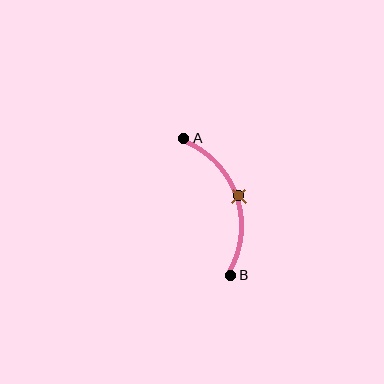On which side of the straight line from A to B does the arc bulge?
The arc bulges to the right of the straight line connecting A and B.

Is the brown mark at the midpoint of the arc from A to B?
Yes. The brown mark lies on the arc at equal arc-length from both A and B — it is the arc midpoint.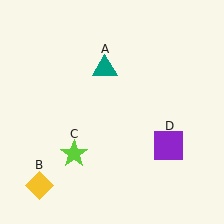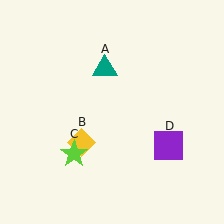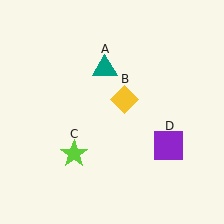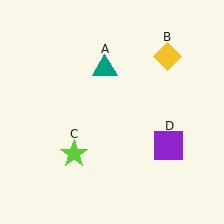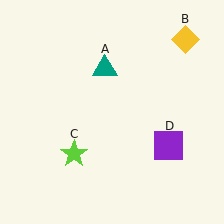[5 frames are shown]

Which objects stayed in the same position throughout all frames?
Teal triangle (object A) and lime star (object C) and purple square (object D) remained stationary.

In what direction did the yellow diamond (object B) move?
The yellow diamond (object B) moved up and to the right.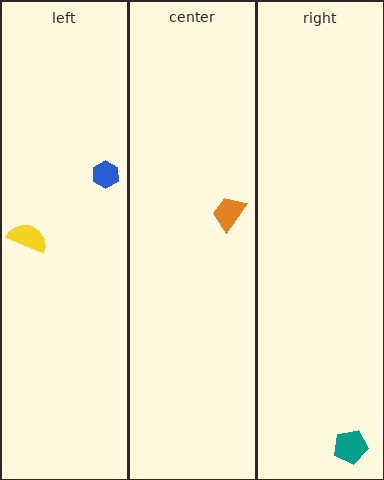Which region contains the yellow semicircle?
The left region.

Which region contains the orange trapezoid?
The center region.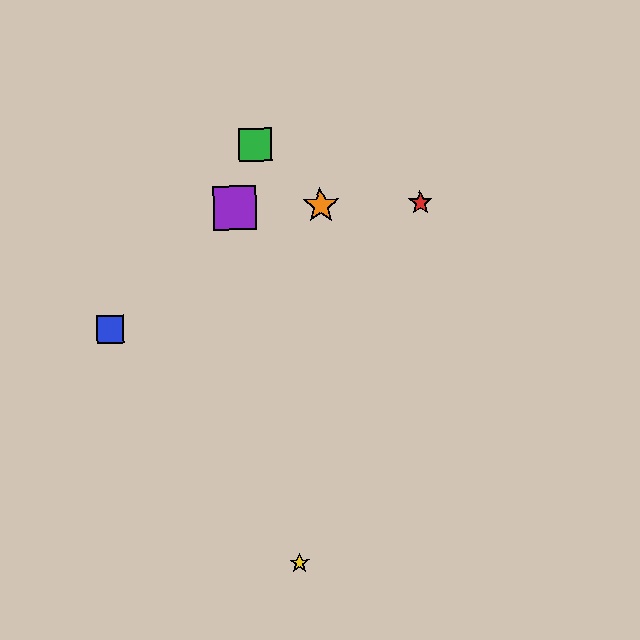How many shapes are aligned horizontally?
3 shapes (the red star, the purple square, the orange star) are aligned horizontally.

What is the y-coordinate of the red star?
The red star is at y≈203.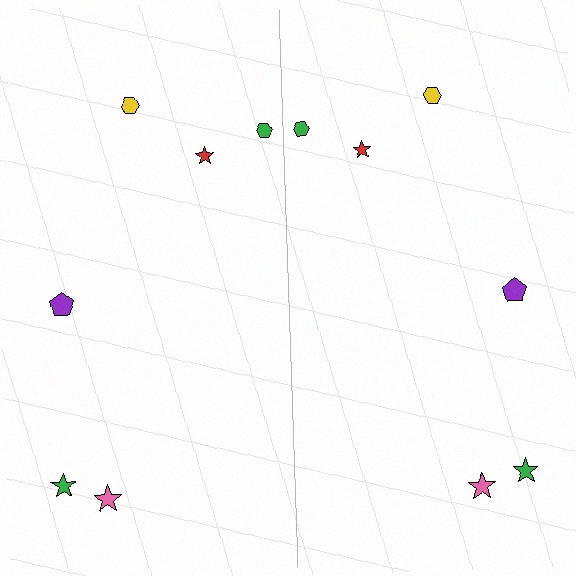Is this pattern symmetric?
Yes, this pattern has bilateral (reflection) symmetry.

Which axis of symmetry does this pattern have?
The pattern has a vertical axis of symmetry running through the center of the image.